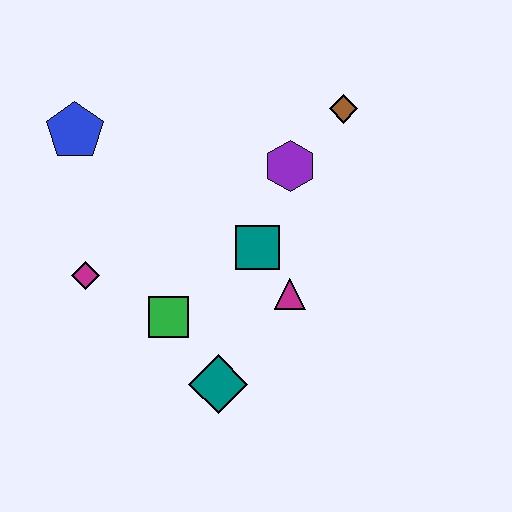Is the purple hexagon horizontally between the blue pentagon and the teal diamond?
No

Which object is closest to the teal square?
The magenta triangle is closest to the teal square.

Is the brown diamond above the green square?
Yes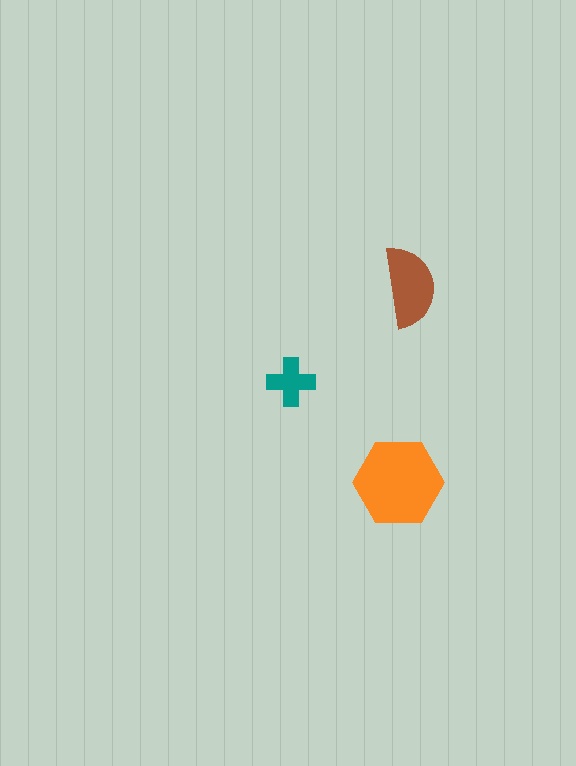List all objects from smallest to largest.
The teal cross, the brown semicircle, the orange hexagon.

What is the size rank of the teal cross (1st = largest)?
3rd.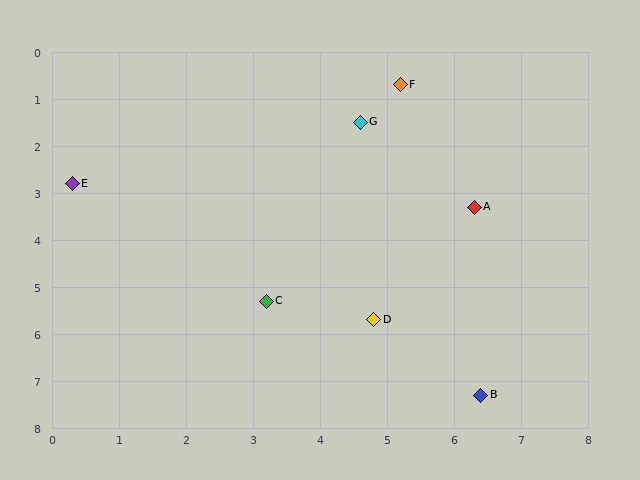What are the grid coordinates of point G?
Point G is at approximately (4.6, 1.5).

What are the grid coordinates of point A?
Point A is at approximately (6.3, 3.3).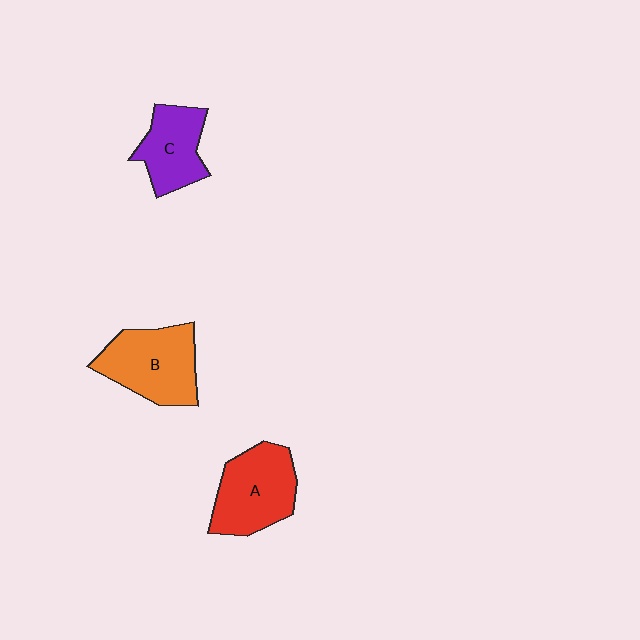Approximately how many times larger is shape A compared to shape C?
Approximately 1.3 times.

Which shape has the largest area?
Shape B (orange).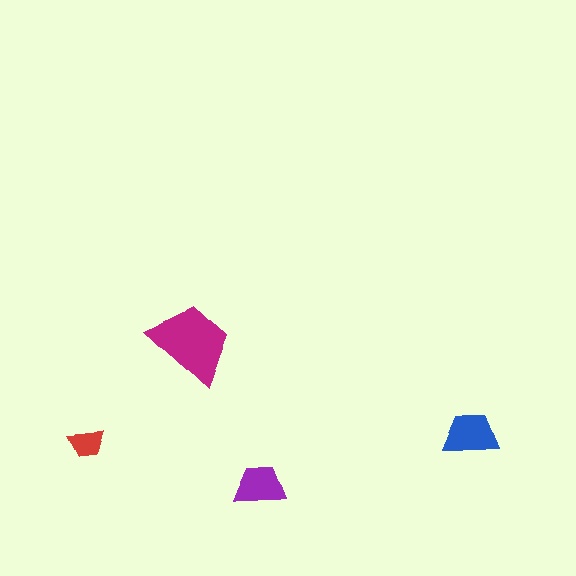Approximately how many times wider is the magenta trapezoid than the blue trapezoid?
About 1.5 times wider.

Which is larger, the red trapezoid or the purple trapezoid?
The purple one.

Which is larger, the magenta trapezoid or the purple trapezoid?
The magenta one.